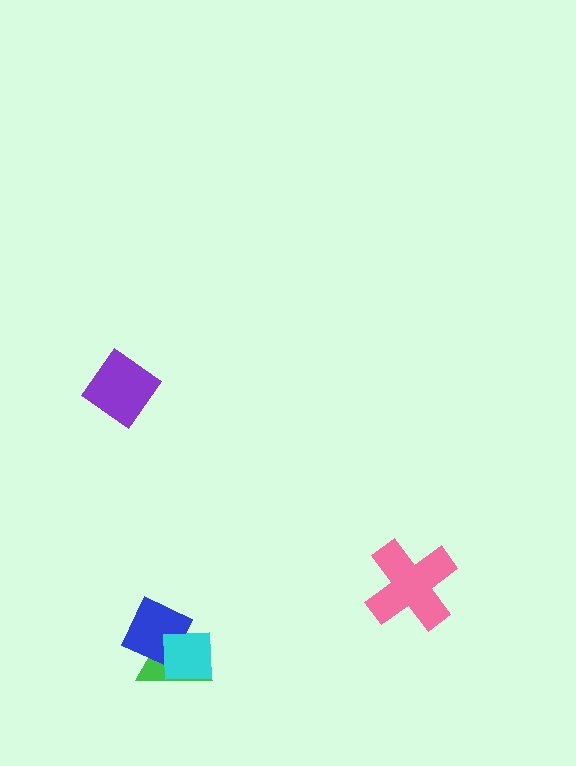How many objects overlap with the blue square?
2 objects overlap with the blue square.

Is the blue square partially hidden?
Yes, it is partially covered by another shape.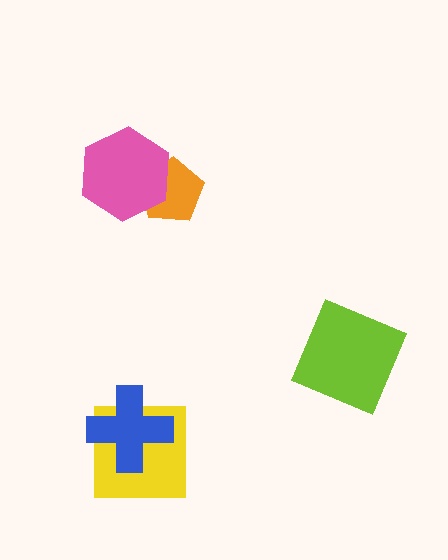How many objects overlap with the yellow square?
1 object overlaps with the yellow square.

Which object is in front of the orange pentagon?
The pink hexagon is in front of the orange pentagon.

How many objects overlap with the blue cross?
1 object overlaps with the blue cross.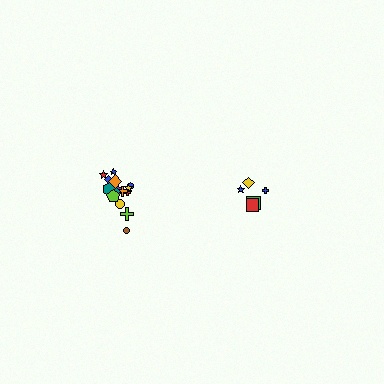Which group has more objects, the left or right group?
The left group.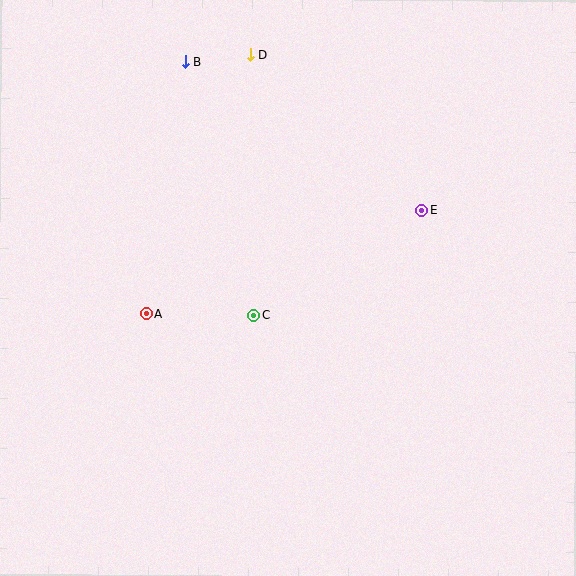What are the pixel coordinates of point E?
Point E is at (421, 211).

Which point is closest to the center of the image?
Point C at (254, 315) is closest to the center.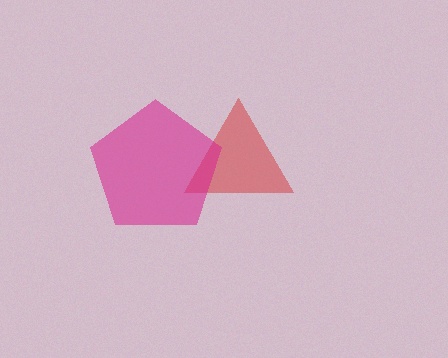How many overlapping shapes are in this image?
There are 2 overlapping shapes in the image.